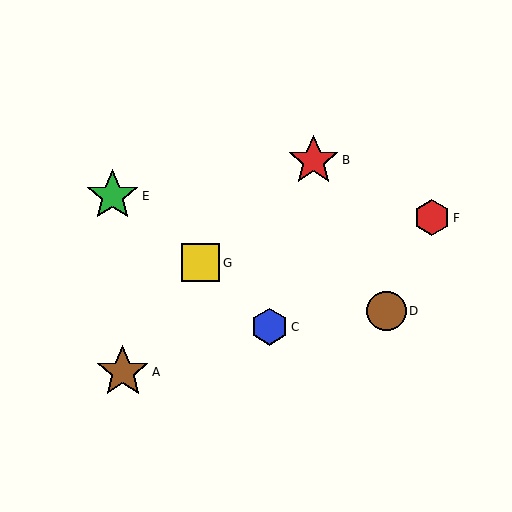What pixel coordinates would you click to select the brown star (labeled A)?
Click at (123, 372) to select the brown star A.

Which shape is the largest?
The brown star (labeled A) is the largest.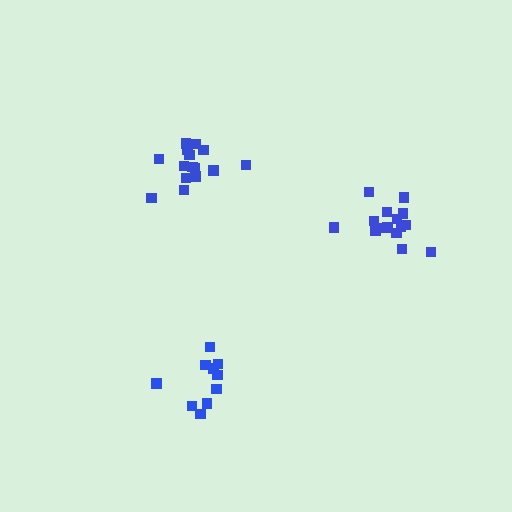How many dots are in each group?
Group 1: 15 dots, Group 2: 15 dots, Group 3: 10 dots (40 total).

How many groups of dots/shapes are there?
There are 3 groups.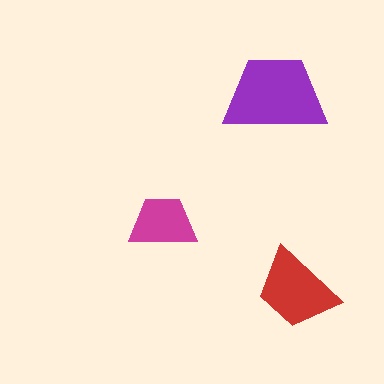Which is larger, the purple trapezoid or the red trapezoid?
The purple one.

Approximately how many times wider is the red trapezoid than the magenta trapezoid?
About 1.5 times wider.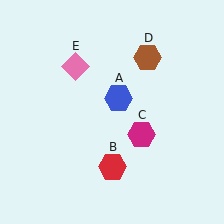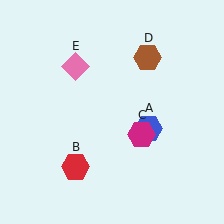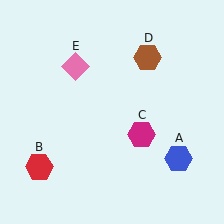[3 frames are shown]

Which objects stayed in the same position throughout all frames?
Magenta hexagon (object C) and brown hexagon (object D) and pink diamond (object E) remained stationary.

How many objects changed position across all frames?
2 objects changed position: blue hexagon (object A), red hexagon (object B).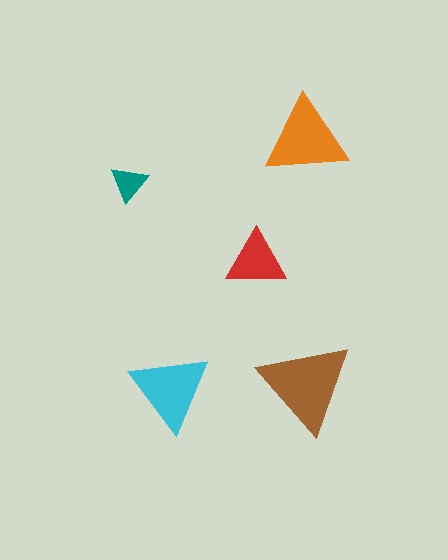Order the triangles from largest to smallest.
the brown one, the orange one, the cyan one, the red one, the teal one.